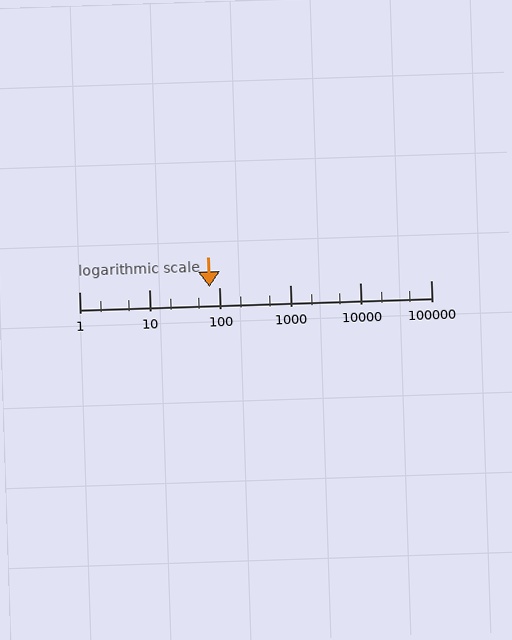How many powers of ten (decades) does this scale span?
The scale spans 5 decades, from 1 to 100000.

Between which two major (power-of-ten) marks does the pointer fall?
The pointer is between 10 and 100.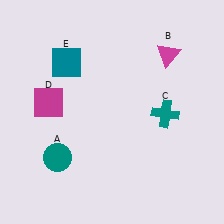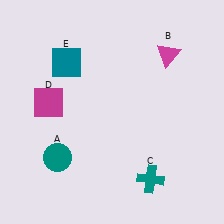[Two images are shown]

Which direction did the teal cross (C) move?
The teal cross (C) moved down.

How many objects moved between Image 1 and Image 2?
1 object moved between the two images.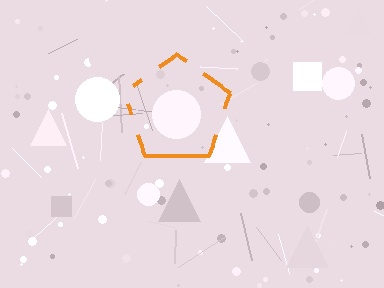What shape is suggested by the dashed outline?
The dashed outline suggests a pentagon.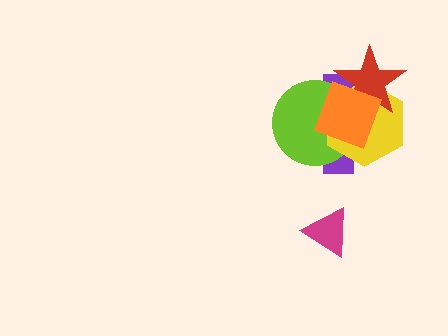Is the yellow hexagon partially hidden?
Yes, it is partially covered by another shape.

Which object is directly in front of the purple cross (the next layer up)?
The lime circle is directly in front of the purple cross.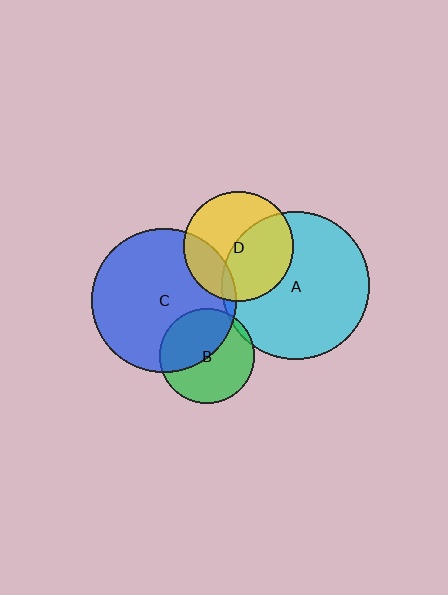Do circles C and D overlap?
Yes.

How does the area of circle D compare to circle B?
Approximately 1.3 times.